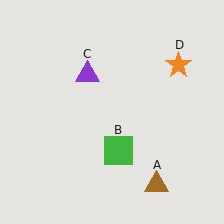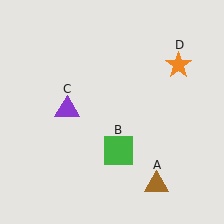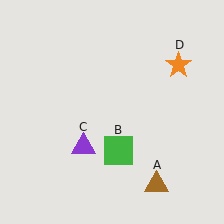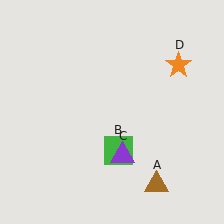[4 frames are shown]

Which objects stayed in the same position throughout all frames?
Brown triangle (object A) and green square (object B) and orange star (object D) remained stationary.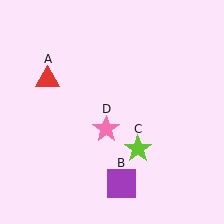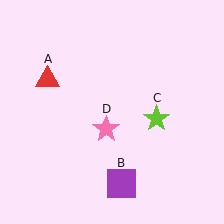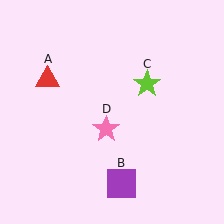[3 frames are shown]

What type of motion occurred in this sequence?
The lime star (object C) rotated counterclockwise around the center of the scene.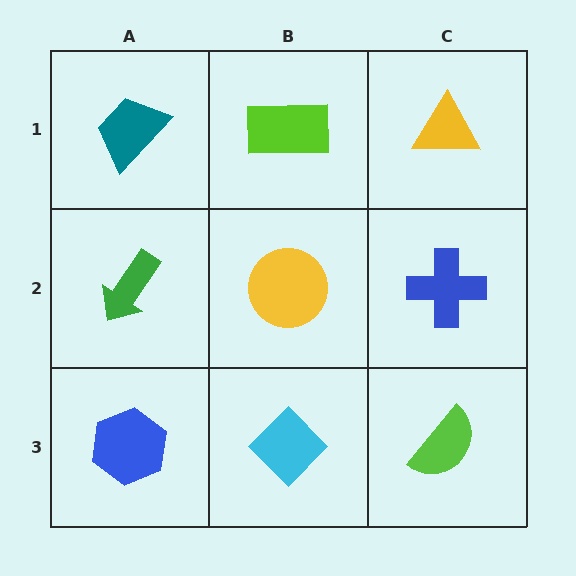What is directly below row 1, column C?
A blue cross.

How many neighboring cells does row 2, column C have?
3.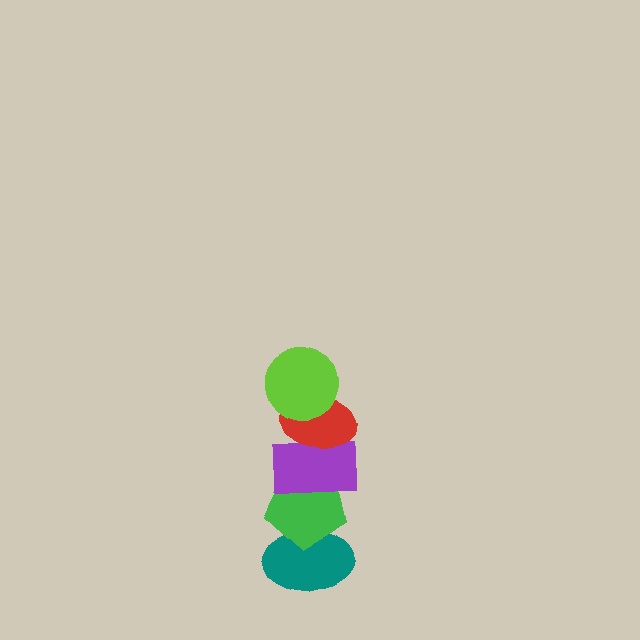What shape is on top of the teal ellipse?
The green pentagon is on top of the teal ellipse.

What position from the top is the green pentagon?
The green pentagon is 4th from the top.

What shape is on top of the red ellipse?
The lime circle is on top of the red ellipse.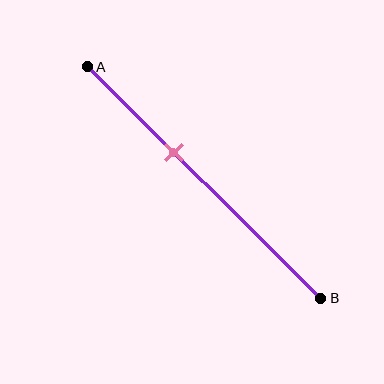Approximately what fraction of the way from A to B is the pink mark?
The pink mark is approximately 35% of the way from A to B.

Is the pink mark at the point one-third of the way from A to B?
No, the mark is at about 35% from A, not at the 33% one-third point.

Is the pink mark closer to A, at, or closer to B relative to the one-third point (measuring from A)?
The pink mark is closer to point B than the one-third point of segment AB.